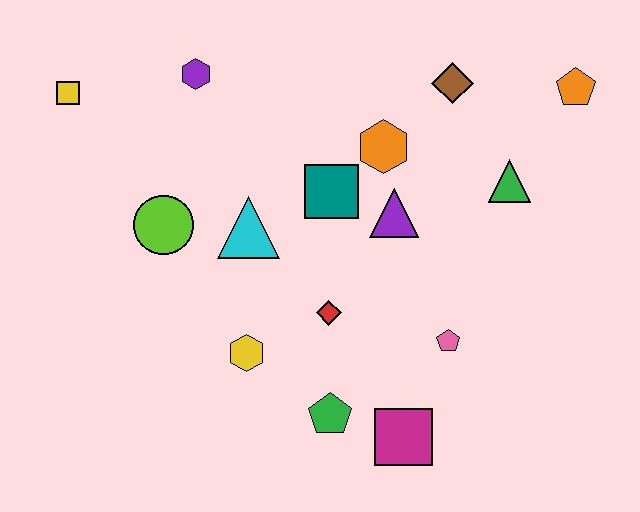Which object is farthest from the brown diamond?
The yellow square is farthest from the brown diamond.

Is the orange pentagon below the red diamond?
No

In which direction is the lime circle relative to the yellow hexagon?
The lime circle is above the yellow hexagon.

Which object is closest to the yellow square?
The purple hexagon is closest to the yellow square.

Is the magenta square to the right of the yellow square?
Yes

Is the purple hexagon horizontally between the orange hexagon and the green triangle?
No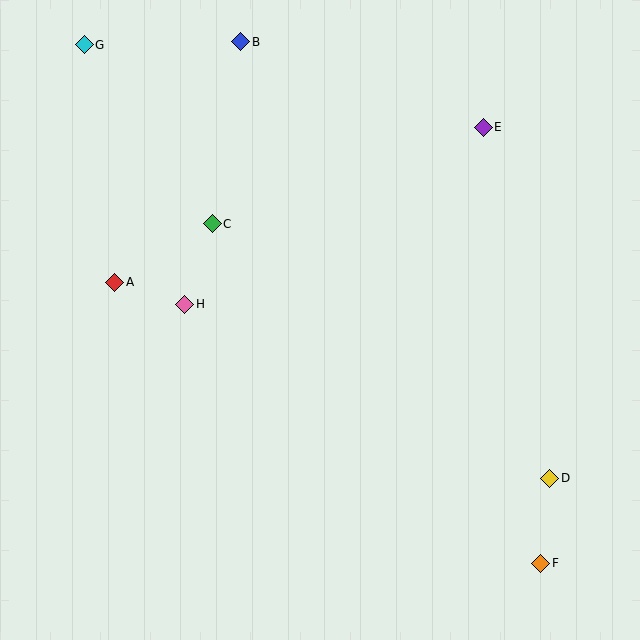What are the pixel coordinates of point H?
Point H is at (185, 304).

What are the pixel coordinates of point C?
Point C is at (212, 224).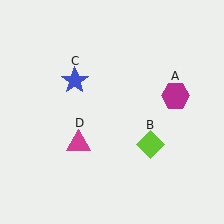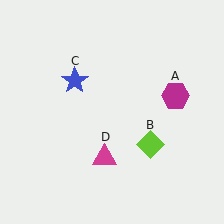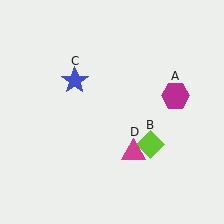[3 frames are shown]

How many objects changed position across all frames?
1 object changed position: magenta triangle (object D).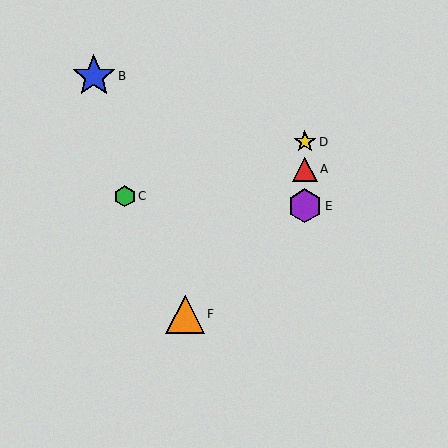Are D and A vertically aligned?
Yes, both are at x≈305.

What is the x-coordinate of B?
Object B is at x≈94.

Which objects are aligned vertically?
Objects A, D, E are aligned vertically.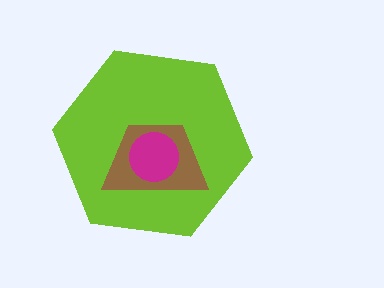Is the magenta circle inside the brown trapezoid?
Yes.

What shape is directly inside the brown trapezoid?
The magenta circle.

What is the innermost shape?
The magenta circle.